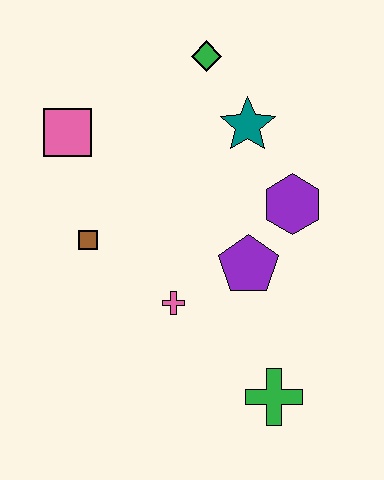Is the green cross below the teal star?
Yes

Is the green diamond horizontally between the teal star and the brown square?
Yes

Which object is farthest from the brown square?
The green cross is farthest from the brown square.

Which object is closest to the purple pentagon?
The purple hexagon is closest to the purple pentagon.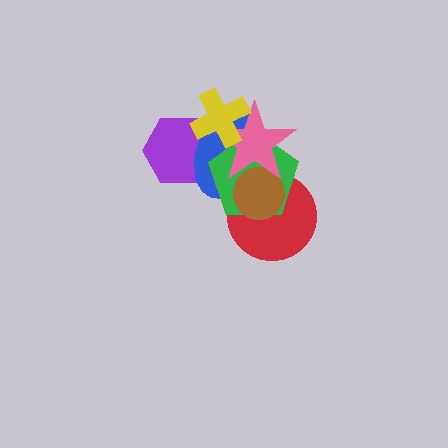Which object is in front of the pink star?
The yellow cross is in front of the pink star.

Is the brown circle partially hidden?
Yes, it is partially covered by another shape.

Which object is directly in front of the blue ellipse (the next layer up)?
The green pentagon is directly in front of the blue ellipse.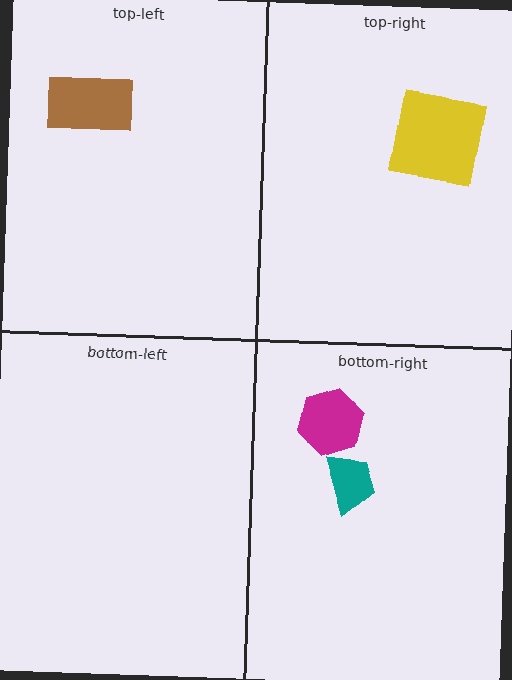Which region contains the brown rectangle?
The top-left region.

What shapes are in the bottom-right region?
The teal trapezoid, the magenta hexagon.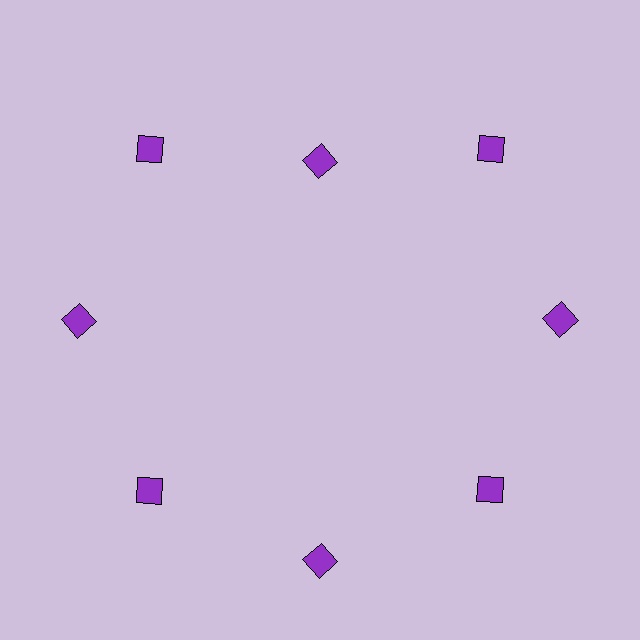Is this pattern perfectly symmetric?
No. The 8 purple squares are arranged in a ring, but one element near the 12 o'clock position is pulled inward toward the center, breaking the 8-fold rotational symmetry.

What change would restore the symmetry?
The symmetry would be restored by moving it outward, back onto the ring so that all 8 squares sit at equal angles and equal distance from the center.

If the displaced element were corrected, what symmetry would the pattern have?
It would have 8-fold rotational symmetry — the pattern would map onto itself every 45 degrees.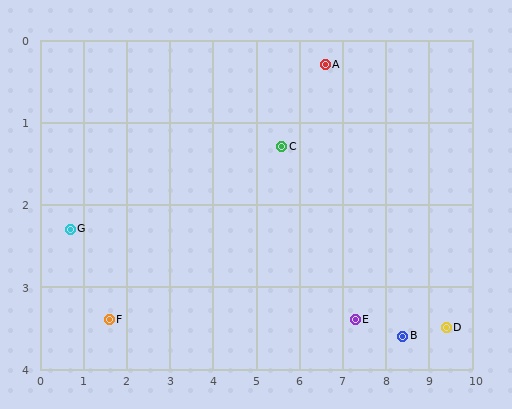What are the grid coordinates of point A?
Point A is at approximately (6.6, 0.3).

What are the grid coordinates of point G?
Point G is at approximately (0.7, 2.3).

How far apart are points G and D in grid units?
Points G and D are about 8.8 grid units apart.